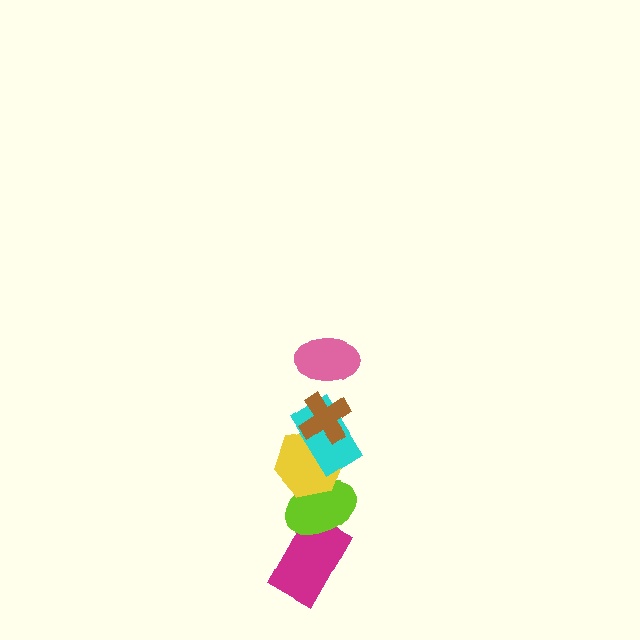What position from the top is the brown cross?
The brown cross is 2nd from the top.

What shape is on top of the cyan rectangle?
The brown cross is on top of the cyan rectangle.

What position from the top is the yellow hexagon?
The yellow hexagon is 4th from the top.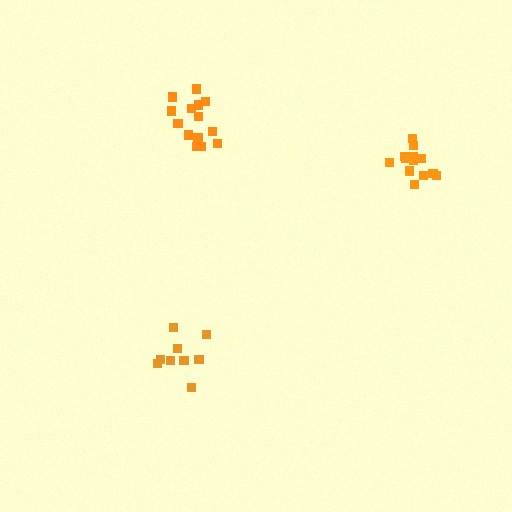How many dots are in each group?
Group 1: 9 dots, Group 2: 14 dots, Group 3: 13 dots (36 total).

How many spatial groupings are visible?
There are 3 spatial groupings.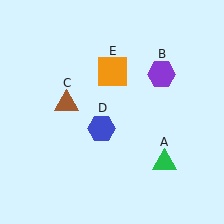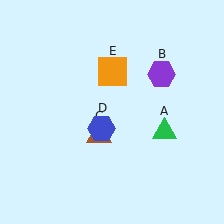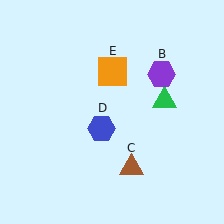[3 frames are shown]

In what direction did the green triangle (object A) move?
The green triangle (object A) moved up.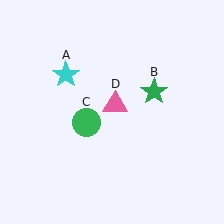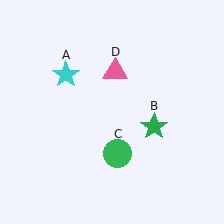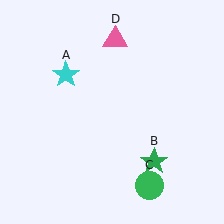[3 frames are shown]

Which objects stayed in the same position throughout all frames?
Cyan star (object A) remained stationary.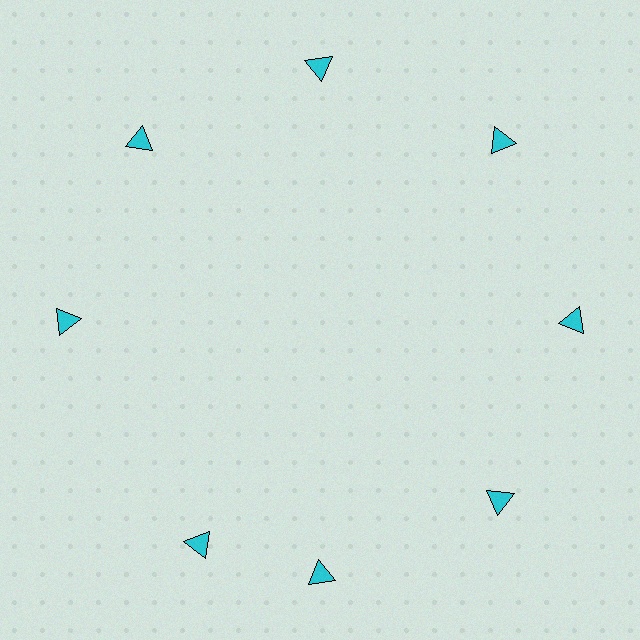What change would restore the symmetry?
The symmetry would be restored by rotating it back into even spacing with its neighbors so that all 8 triangles sit at equal angles and equal distance from the center.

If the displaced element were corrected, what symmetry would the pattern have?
It would have 8-fold rotational symmetry — the pattern would map onto itself every 45 degrees.